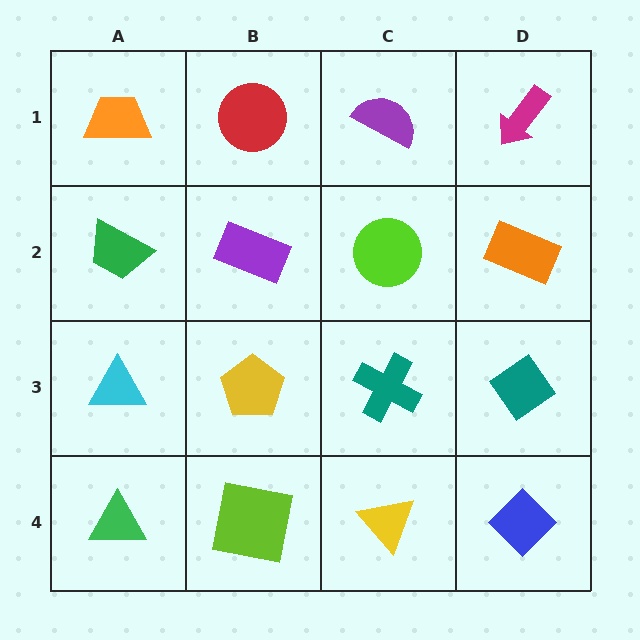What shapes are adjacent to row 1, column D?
An orange rectangle (row 2, column D), a purple semicircle (row 1, column C).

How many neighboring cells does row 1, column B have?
3.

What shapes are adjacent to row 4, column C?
A teal cross (row 3, column C), a lime square (row 4, column B), a blue diamond (row 4, column D).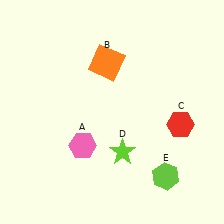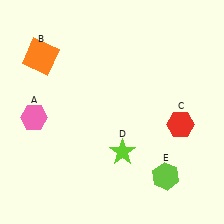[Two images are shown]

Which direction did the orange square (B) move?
The orange square (B) moved left.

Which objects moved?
The objects that moved are: the pink hexagon (A), the orange square (B).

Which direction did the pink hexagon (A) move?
The pink hexagon (A) moved left.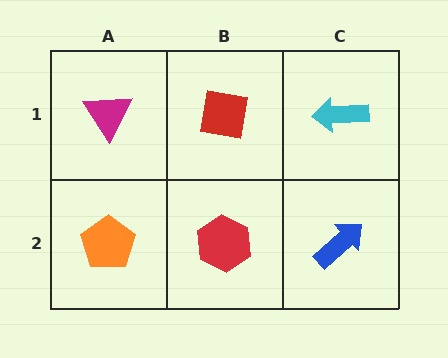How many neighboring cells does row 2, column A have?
2.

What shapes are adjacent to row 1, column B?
A red hexagon (row 2, column B), a magenta triangle (row 1, column A), a cyan arrow (row 1, column C).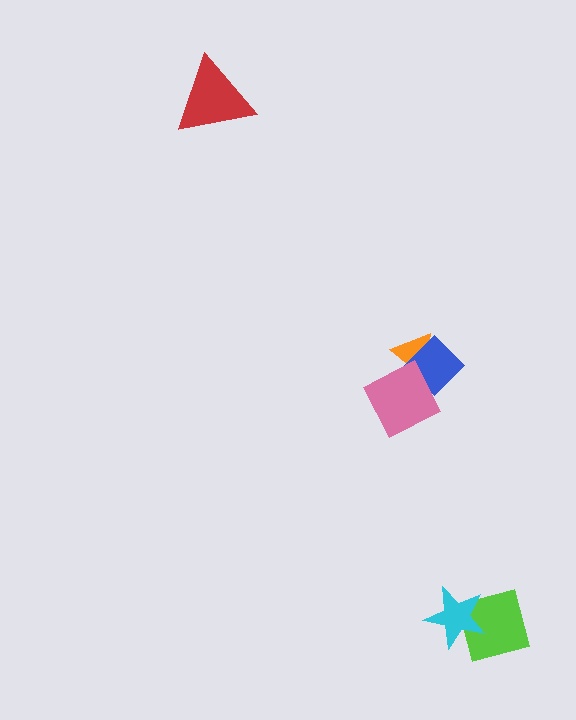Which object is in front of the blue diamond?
The pink diamond is in front of the blue diamond.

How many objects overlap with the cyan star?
1 object overlaps with the cyan star.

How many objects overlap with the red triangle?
0 objects overlap with the red triangle.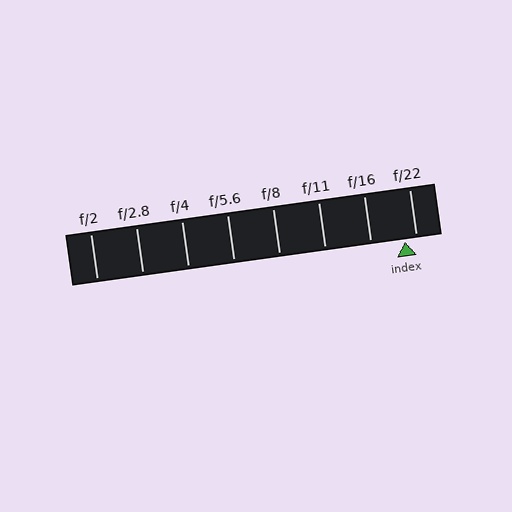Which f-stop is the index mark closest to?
The index mark is closest to f/22.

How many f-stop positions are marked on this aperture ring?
There are 8 f-stop positions marked.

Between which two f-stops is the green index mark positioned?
The index mark is between f/16 and f/22.